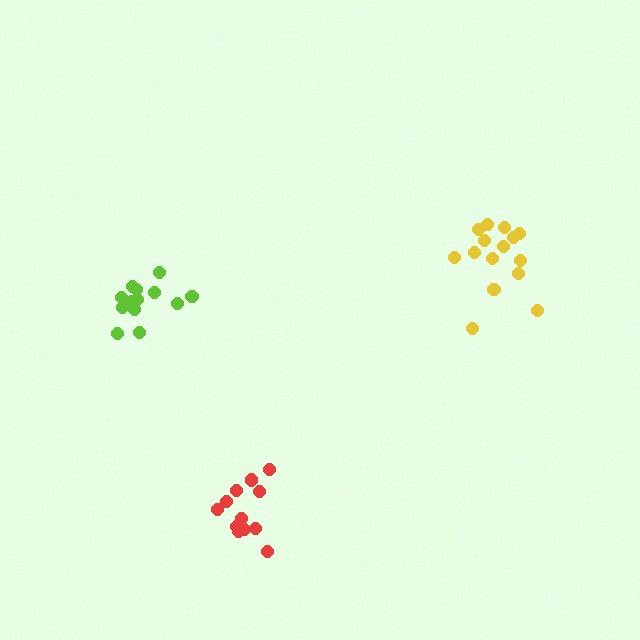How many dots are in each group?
Group 1: 15 dots, Group 2: 12 dots, Group 3: 13 dots (40 total).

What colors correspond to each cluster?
The clusters are colored: yellow, red, lime.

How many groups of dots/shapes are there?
There are 3 groups.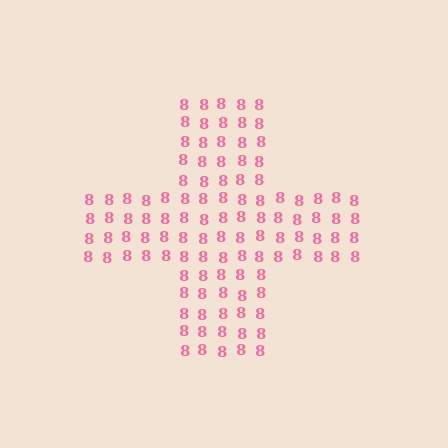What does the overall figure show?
The overall figure shows a cross.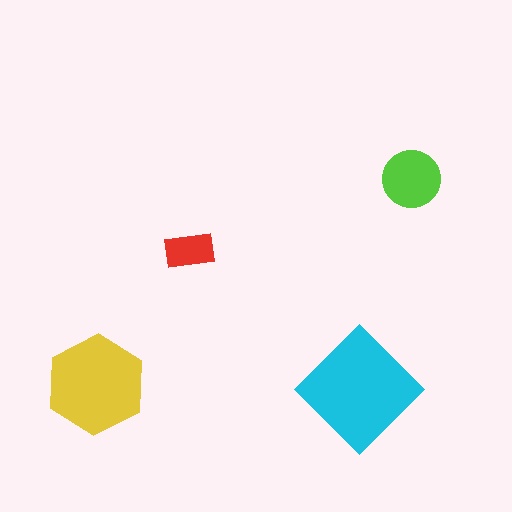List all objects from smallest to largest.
The red rectangle, the lime circle, the yellow hexagon, the cyan diamond.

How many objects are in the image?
There are 4 objects in the image.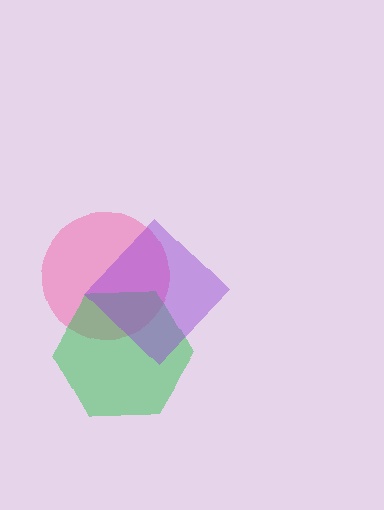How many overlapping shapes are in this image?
There are 3 overlapping shapes in the image.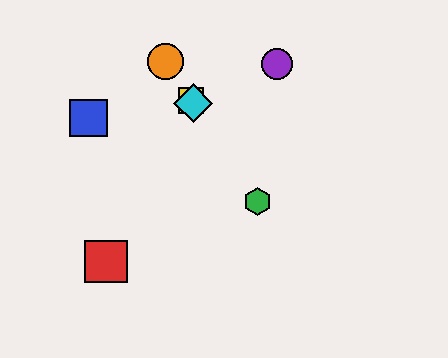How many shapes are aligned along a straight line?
4 shapes (the green hexagon, the yellow square, the orange circle, the cyan diamond) are aligned along a straight line.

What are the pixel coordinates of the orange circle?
The orange circle is at (166, 61).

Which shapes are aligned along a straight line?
The green hexagon, the yellow square, the orange circle, the cyan diamond are aligned along a straight line.